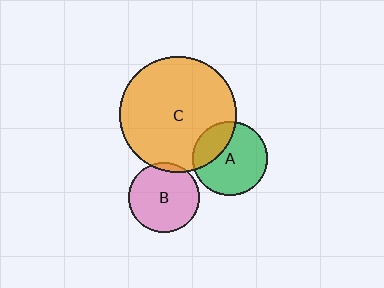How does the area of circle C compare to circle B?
Approximately 2.7 times.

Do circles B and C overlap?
Yes.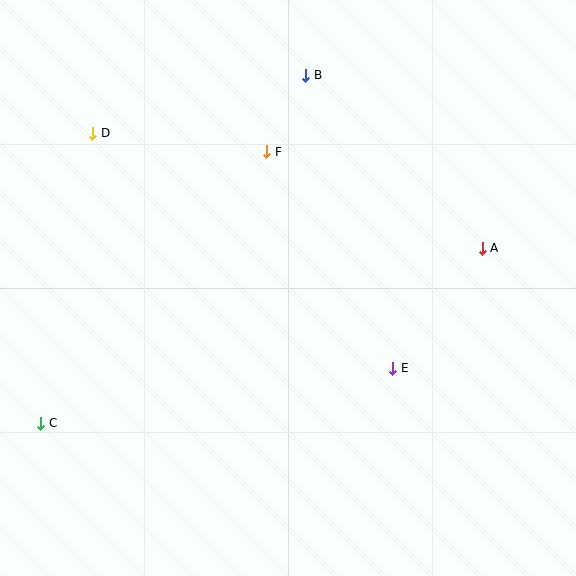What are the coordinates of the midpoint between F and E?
The midpoint between F and E is at (330, 260).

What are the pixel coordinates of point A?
Point A is at (482, 248).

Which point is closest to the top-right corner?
Point A is closest to the top-right corner.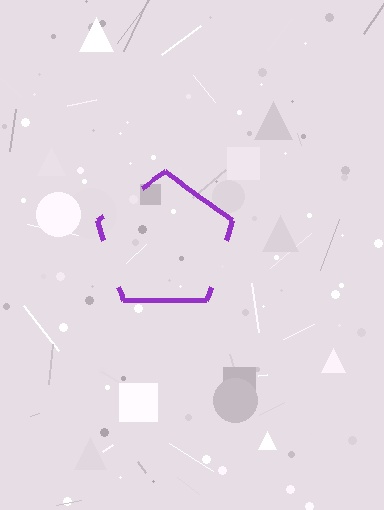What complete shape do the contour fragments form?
The contour fragments form a pentagon.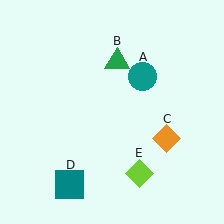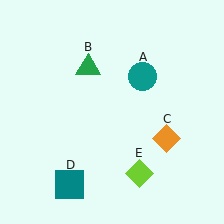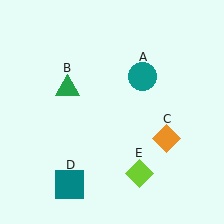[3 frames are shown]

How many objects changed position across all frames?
1 object changed position: green triangle (object B).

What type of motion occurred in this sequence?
The green triangle (object B) rotated counterclockwise around the center of the scene.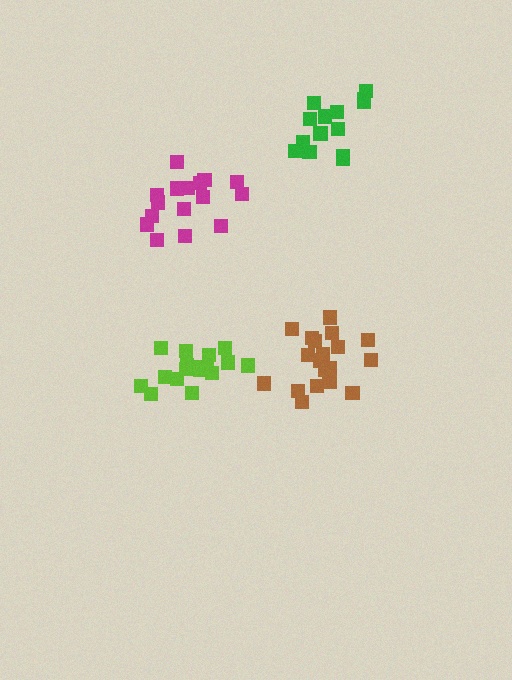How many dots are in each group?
Group 1: 16 dots, Group 2: 17 dots, Group 3: 14 dots, Group 4: 19 dots (66 total).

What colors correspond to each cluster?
The clusters are colored: magenta, lime, green, brown.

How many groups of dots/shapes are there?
There are 4 groups.